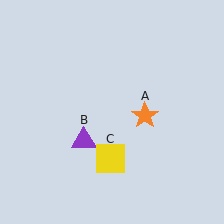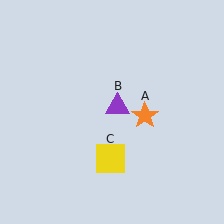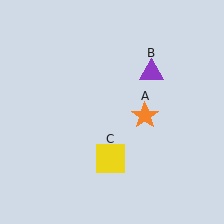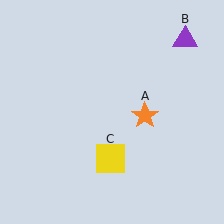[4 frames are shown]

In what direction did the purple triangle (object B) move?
The purple triangle (object B) moved up and to the right.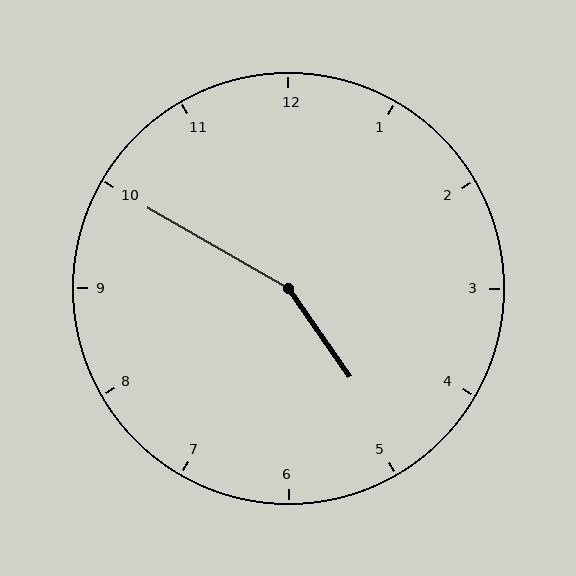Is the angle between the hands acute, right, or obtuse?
It is obtuse.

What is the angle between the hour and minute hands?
Approximately 155 degrees.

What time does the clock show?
4:50.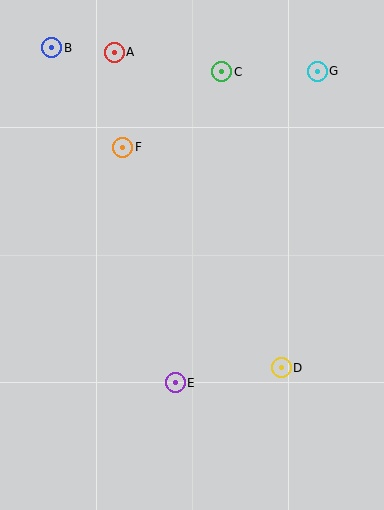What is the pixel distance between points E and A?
The distance between E and A is 336 pixels.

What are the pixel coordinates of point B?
Point B is at (52, 48).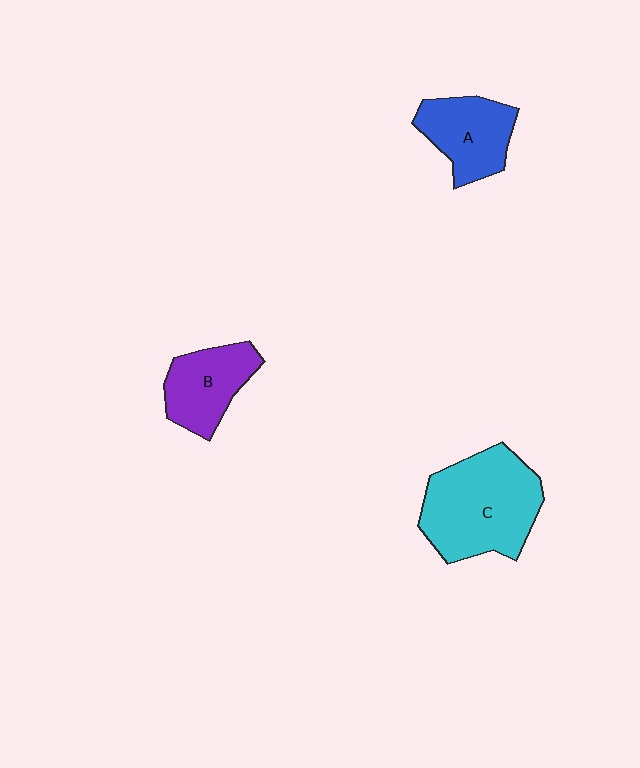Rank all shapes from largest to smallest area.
From largest to smallest: C (cyan), A (blue), B (purple).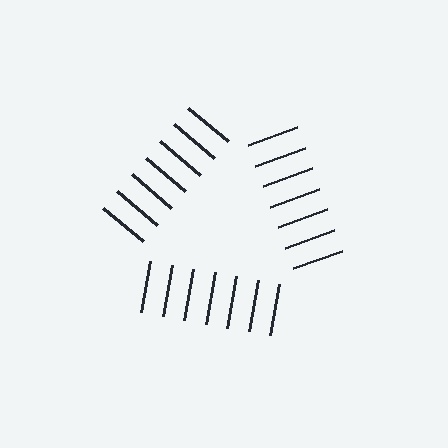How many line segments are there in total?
21 — 7 along each of the 3 edges.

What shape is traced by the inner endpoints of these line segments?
An illusory triangle — the line segments terminate on its edges but no continuous stroke is drawn.